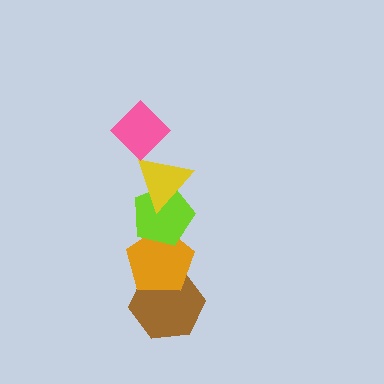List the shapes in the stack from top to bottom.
From top to bottom: the pink diamond, the yellow triangle, the lime pentagon, the orange pentagon, the brown hexagon.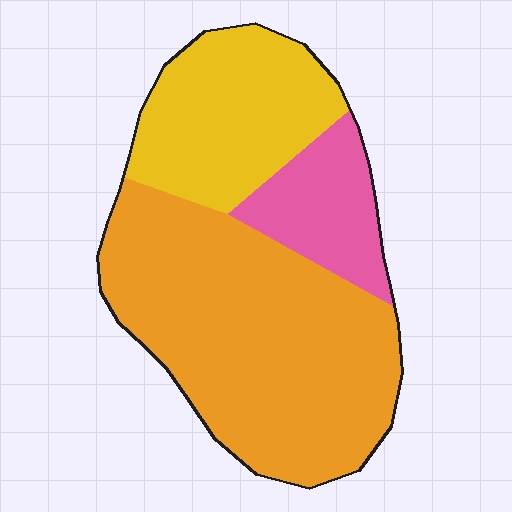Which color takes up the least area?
Pink, at roughly 15%.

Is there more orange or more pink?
Orange.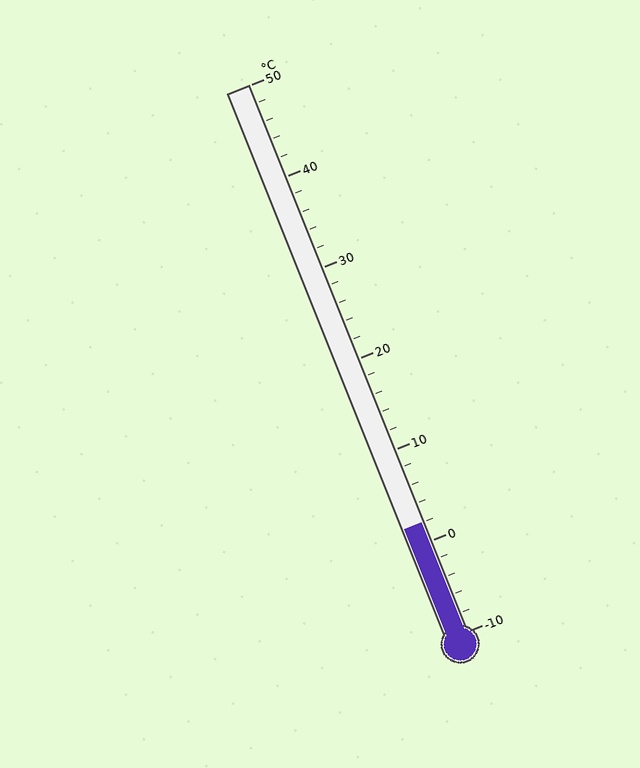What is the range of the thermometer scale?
The thermometer scale ranges from -10°C to 50°C.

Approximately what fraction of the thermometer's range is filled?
The thermometer is filled to approximately 20% of its range.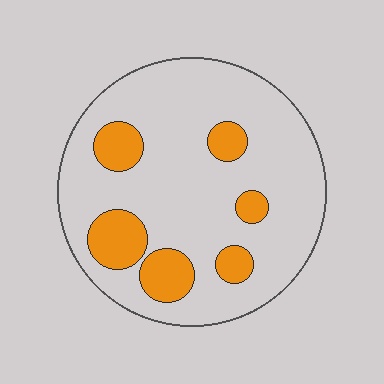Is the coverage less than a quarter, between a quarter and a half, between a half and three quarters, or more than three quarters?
Less than a quarter.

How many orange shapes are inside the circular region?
6.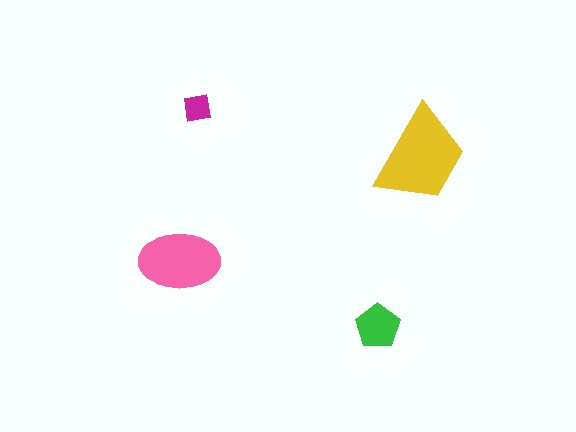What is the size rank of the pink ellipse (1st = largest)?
2nd.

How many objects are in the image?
There are 4 objects in the image.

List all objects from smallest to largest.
The magenta square, the green pentagon, the pink ellipse, the yellow trapezoid.